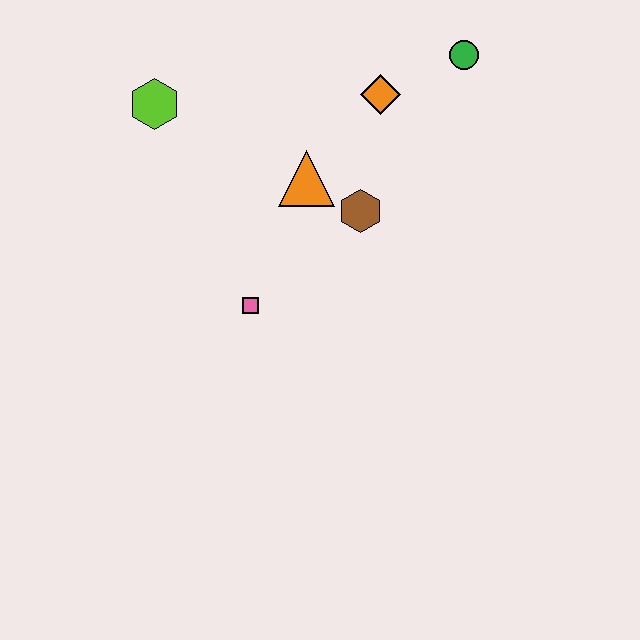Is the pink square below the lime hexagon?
Yes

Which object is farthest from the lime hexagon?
The green circle is farthest from the lime hexagon.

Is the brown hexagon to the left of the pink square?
No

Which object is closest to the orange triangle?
The brown hexagon is closest to the orange triangle.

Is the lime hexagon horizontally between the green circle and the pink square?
No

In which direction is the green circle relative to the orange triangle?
The green circle is to the right of the orange triangle.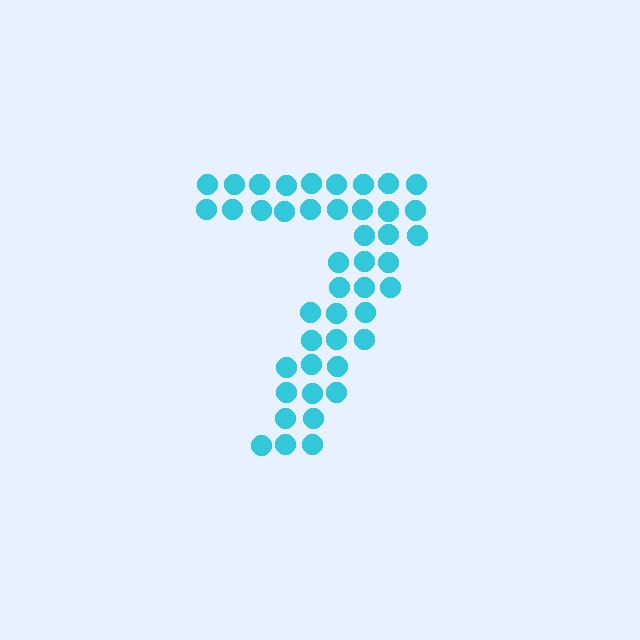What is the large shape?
The large shape is the digit 7.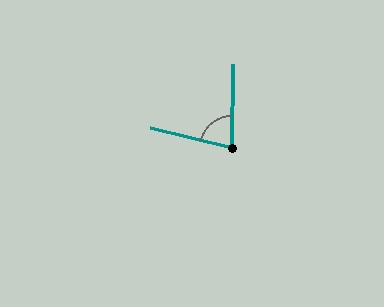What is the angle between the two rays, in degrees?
Approximately 78 degrees.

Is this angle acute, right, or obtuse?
It is acute.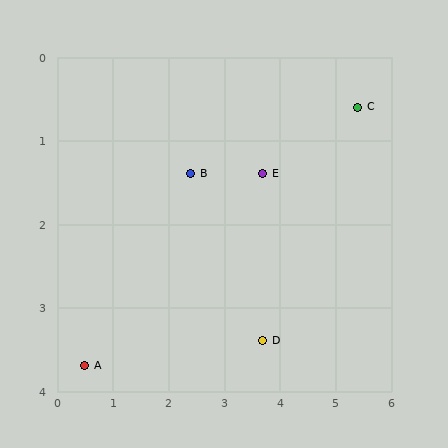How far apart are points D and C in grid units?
Points D and C are about 3.3 grid units apart.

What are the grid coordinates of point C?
Point C is at approximately (5.4, 0.6).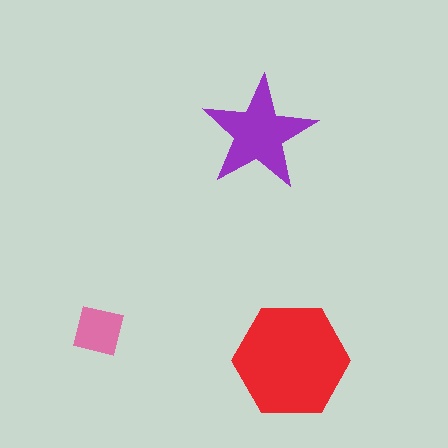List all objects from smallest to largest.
The pink square, the purple star, the red hexagon.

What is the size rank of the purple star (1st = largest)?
2nd.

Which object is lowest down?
The red hexagon is bottommost.